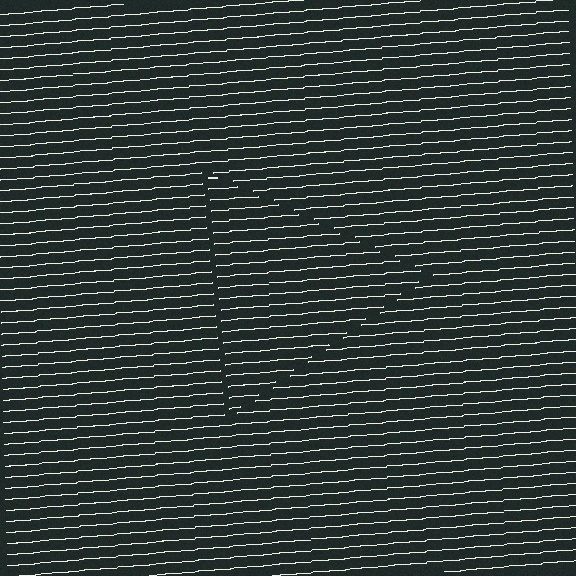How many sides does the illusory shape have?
3 sides — the line-ends trace a triangle.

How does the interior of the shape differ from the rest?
The interior of the shape contains the same grating, shifted by half a period — the contour is defined by the phase discontinuity where line-ends from the inner and outer gratings abut.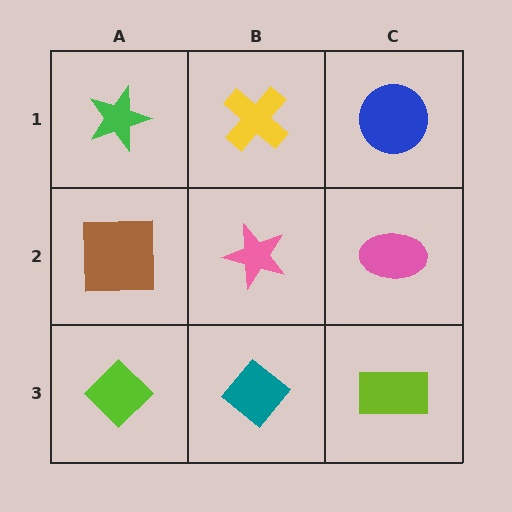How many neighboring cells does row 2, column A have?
3.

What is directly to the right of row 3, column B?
A lime rectangle.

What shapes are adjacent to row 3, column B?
A pink star (row 2, column B), a lime diamond (row 3, column A), a lime rectangle (row 3, column C).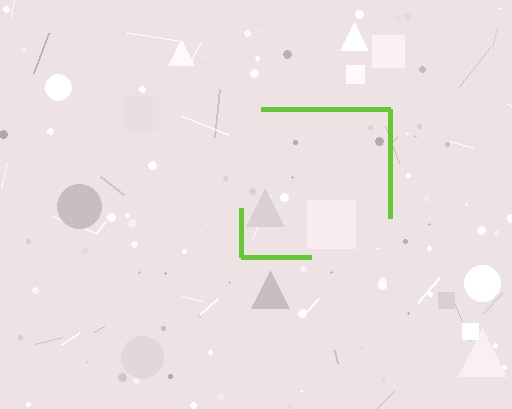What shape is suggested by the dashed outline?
The dashed outline suggests a square.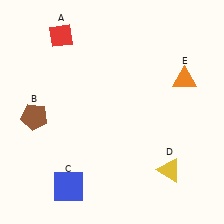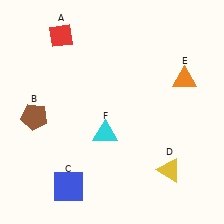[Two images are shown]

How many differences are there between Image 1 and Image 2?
There is 1 difference between the two images.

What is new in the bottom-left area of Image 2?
A cyan triangle (F) was added in the bottom-left area of Image 2.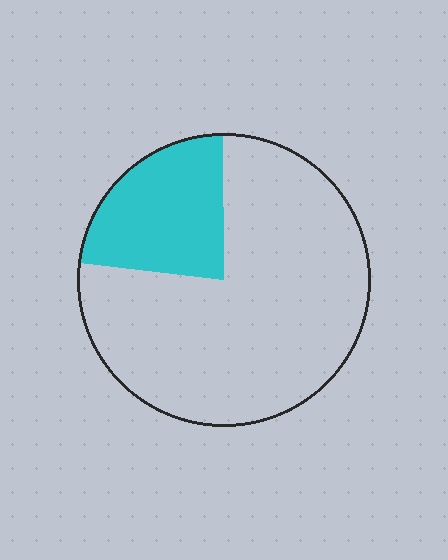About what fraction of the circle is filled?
About one quarter (1/4).